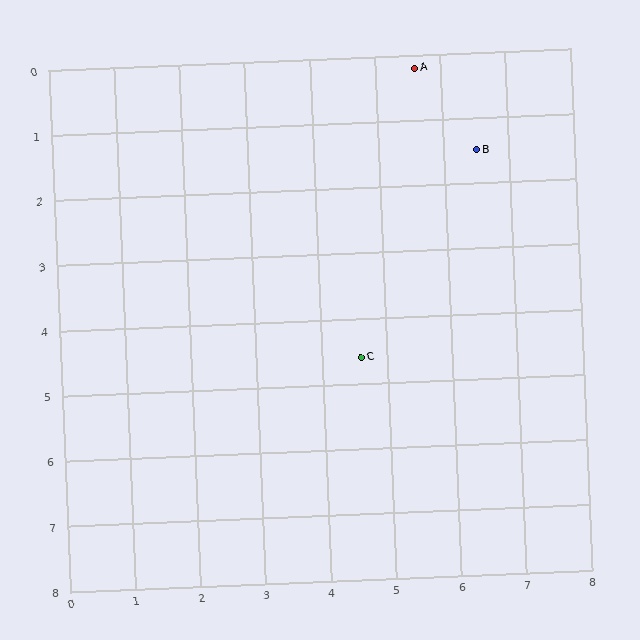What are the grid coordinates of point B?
Point B is at approximately (6.5, 1.5).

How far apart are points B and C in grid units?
Points B and C are about 3.6 grid units apart.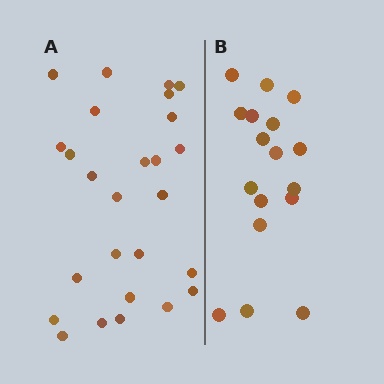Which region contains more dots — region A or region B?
Region A (the left region) has more dots.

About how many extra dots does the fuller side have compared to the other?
Region A has roughly 8 or so more dots than region B.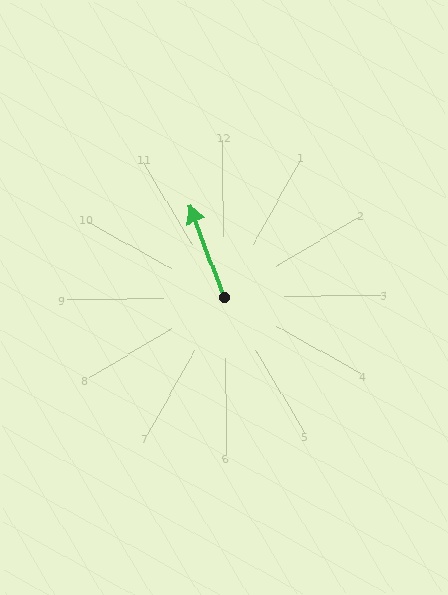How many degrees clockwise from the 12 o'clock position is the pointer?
Approximately 340 degrees.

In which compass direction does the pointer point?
North.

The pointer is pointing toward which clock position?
Roughly 11 o'clock.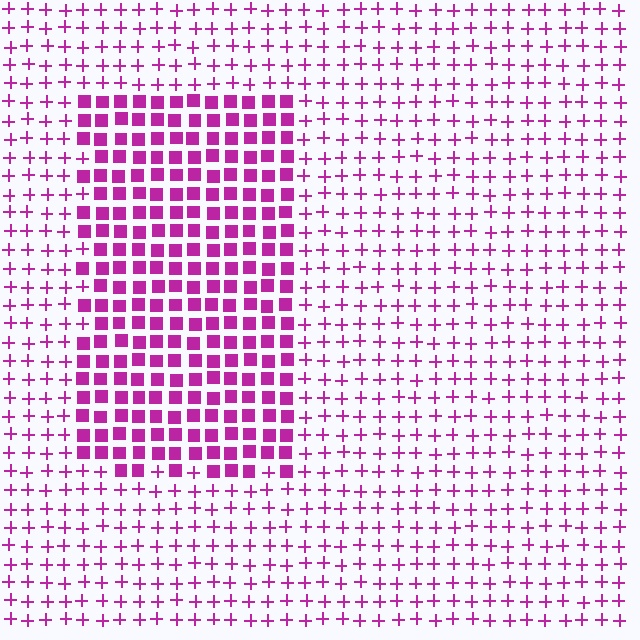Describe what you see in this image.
The image is filled with small magenta elements arranged in a uniform grid. A rectangle-shaped region contains squares, while the surrounding area contains plus signs. The boundary is defined purely by the change in element shape.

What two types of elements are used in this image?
The image uses squares inside the rectangle region and plus signs outside it.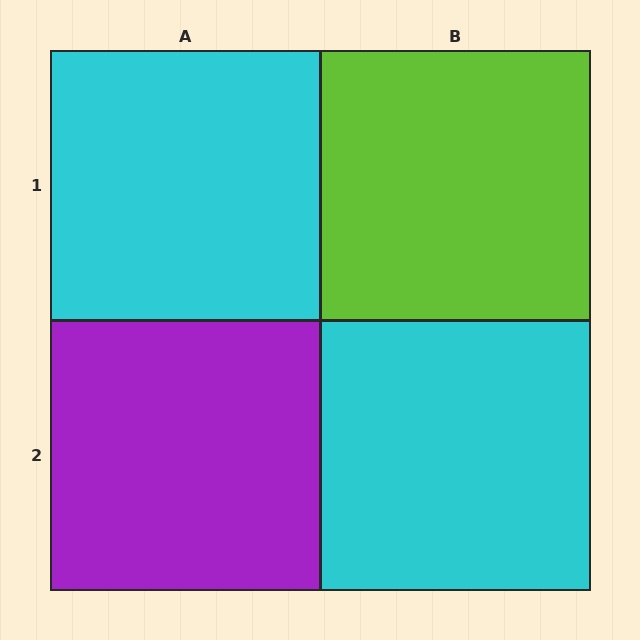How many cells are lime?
1 cell is lime.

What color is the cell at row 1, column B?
Lime.